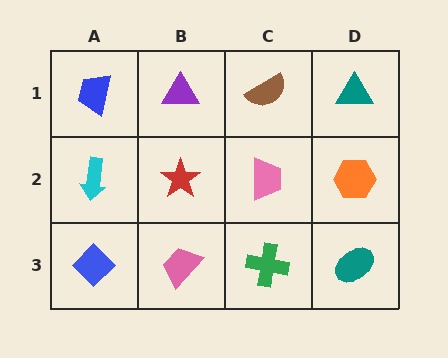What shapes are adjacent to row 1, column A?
A cyan arrow (row 2, column A), a purple triangle (row 1, column B).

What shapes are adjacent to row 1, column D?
An orange hexagon (row 2, column D), a brown semicircle (row 1, column C).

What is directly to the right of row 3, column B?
A green cross.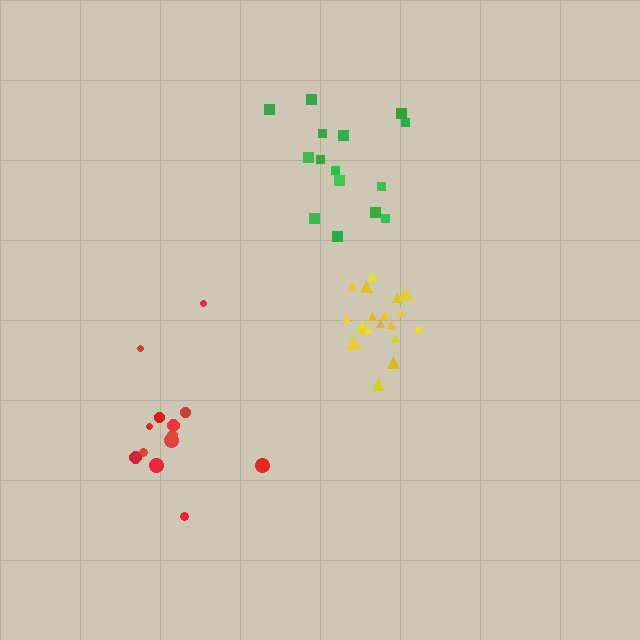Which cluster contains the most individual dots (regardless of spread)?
Yellow (19).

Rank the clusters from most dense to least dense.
yellow, green, red.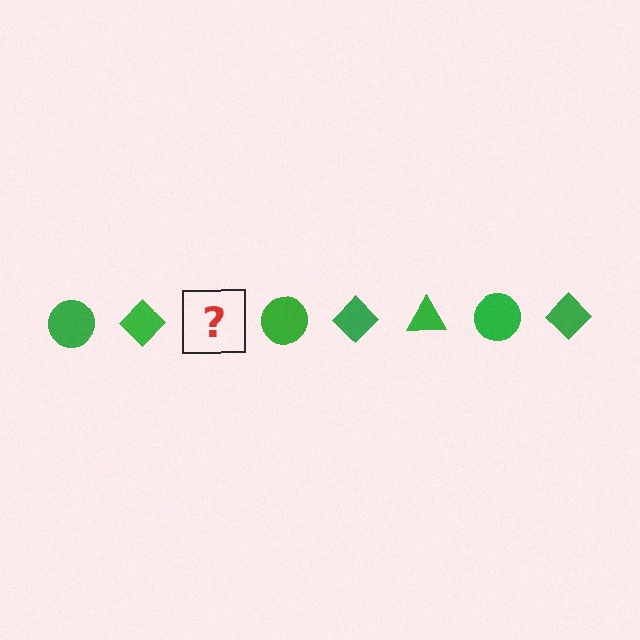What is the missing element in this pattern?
The missing element is a green triangle.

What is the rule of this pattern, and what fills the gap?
The rule is that the pattern cycles through circle, diamond, triangle shapes in green. The gap should be filled with a green triangle.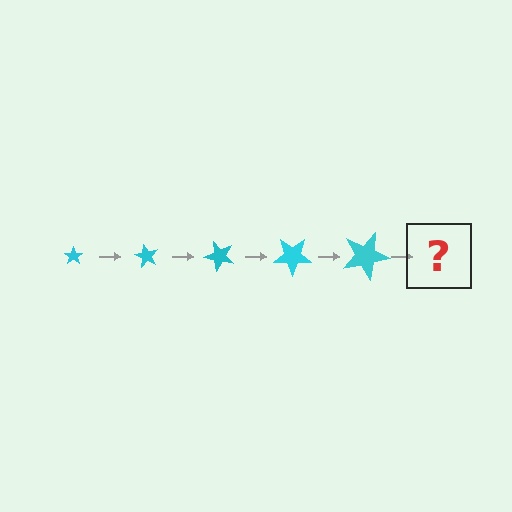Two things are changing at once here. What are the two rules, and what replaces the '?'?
The two rules are that the star grows larger each step and it rotates 60 degrees each step. The '?' should be a star, larger than the previous one and rotated 300 degrees from the start.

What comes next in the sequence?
The next element should be a star, larger than the previous one and rotated 300 degrees from the start.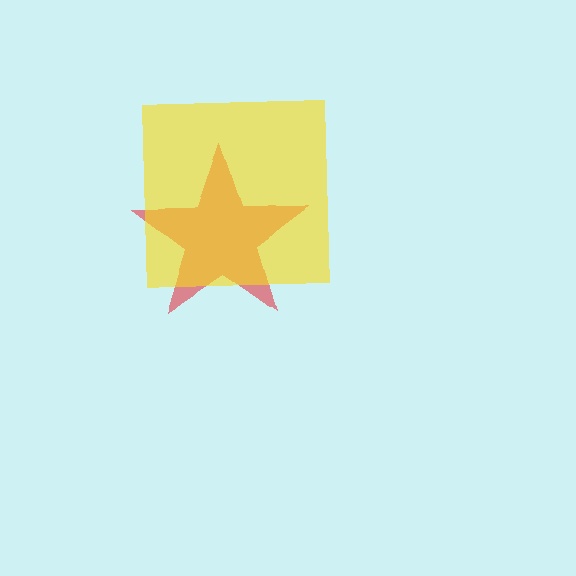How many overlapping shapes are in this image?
There are 2 overlapping shapes in the image.